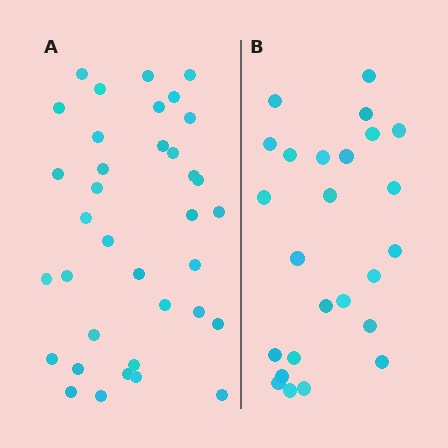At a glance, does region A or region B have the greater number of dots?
Region A (the left region) has more dots.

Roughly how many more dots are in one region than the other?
Region A has roughly 12 or so more dots than region B.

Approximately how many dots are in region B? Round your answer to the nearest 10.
About 20 dots. (The exact count is 25, which rounds to 20.)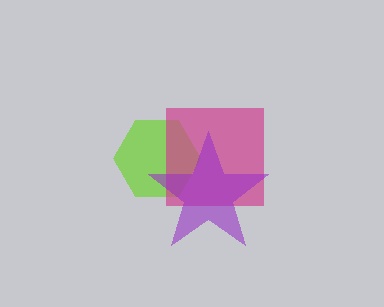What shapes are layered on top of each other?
The layered shapes are: a lime hexagon, a magenta square, a purple star.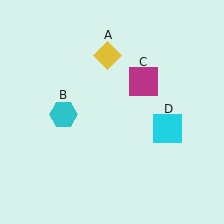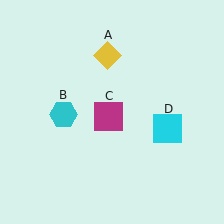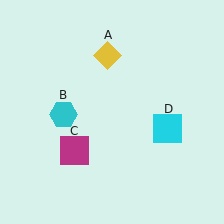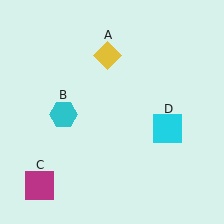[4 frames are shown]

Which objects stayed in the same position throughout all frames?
Yellow diamond (object A) and cyan hexagon (object B) and cyan square (object D) remained stationary.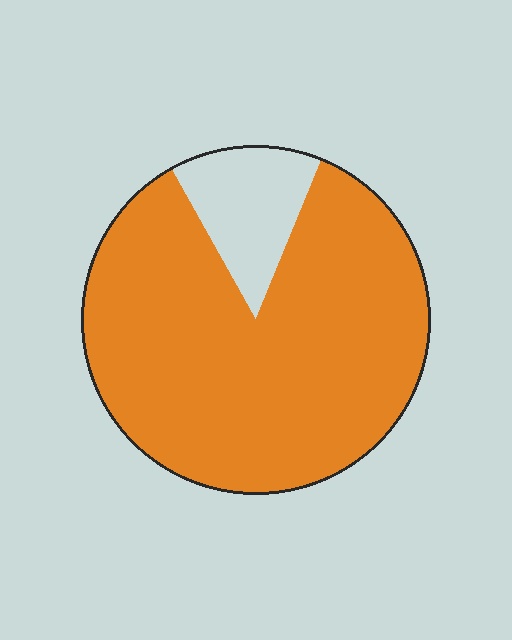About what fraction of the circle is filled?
About seven eighths (7/8).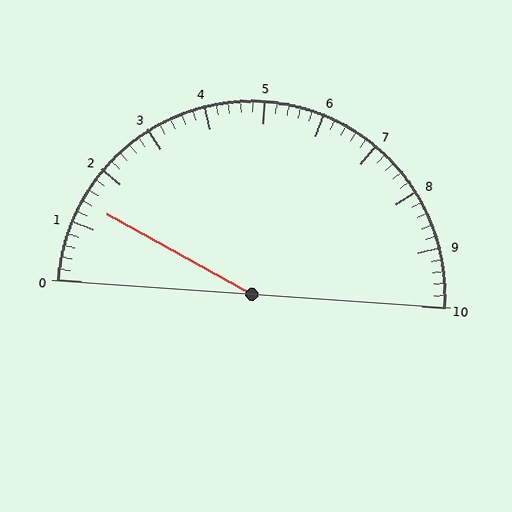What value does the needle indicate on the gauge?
The needle indicates approximately 1.4.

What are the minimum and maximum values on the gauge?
The gauge ranges from 0 to 10.